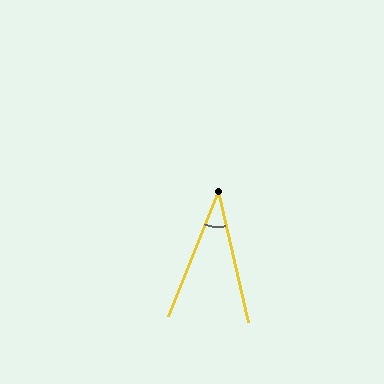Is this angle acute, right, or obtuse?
It is acute.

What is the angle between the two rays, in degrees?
Approximately 35 degrees.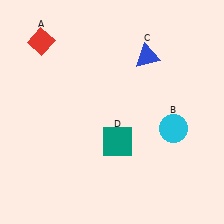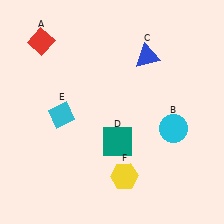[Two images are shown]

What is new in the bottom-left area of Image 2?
A cyan diamond (E) was added in the bottom-left area of Image 2.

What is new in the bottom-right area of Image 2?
A yellow hexagon (F) was added in the bottom-right area of Image 2.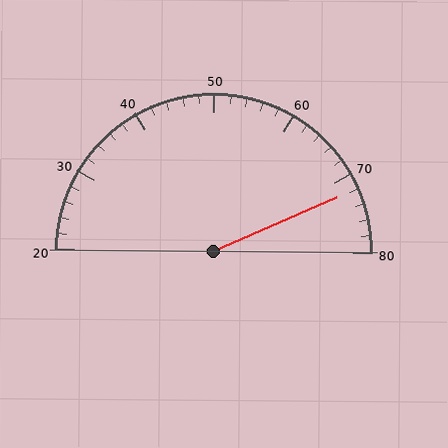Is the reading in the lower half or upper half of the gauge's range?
The reading is in the upper half of the range (20 to 80).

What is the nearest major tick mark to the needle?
The nearest major tick mark is 70.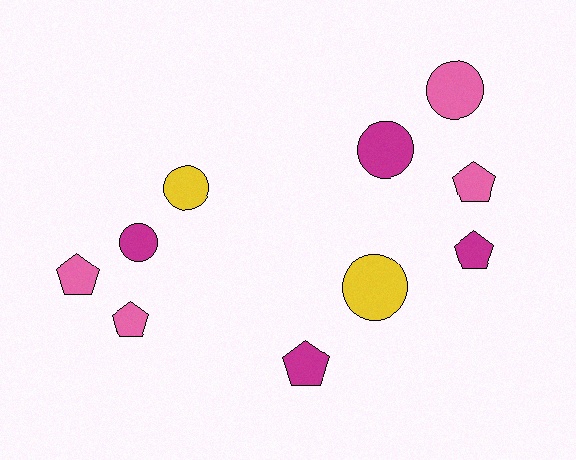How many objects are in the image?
There are 10 objects.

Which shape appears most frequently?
Pentagon, with 5 objects.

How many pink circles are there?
There is 1 pink circle.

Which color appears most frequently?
Pink, with 4 objects.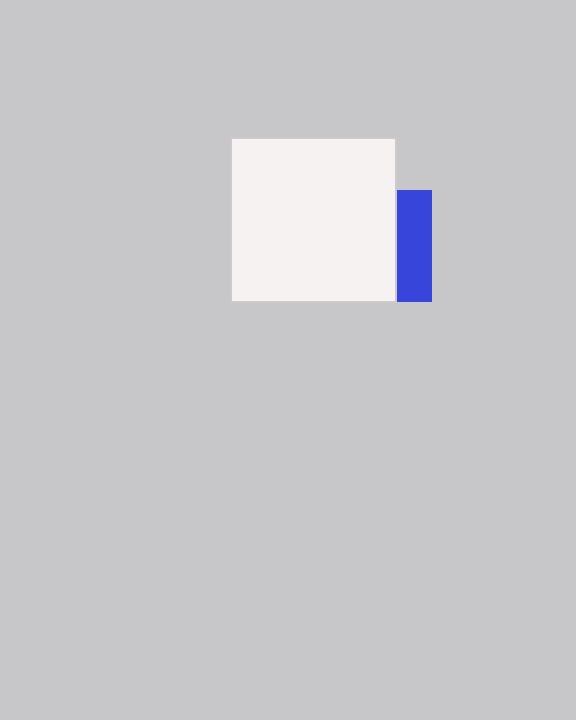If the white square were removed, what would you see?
You would see the complete blue square.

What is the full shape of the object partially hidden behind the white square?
The partially hidden object is a blue square.